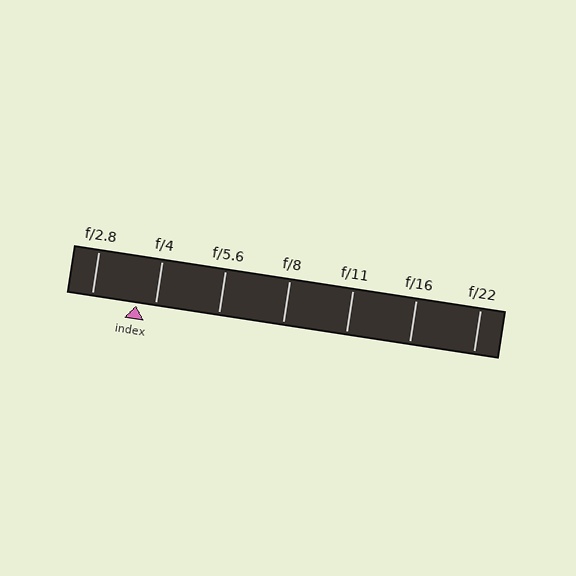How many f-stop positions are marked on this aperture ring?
There are 7 f-stop positions marked.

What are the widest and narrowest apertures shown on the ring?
The widest aperture shown is f/2.8 and the narrowest is f/22.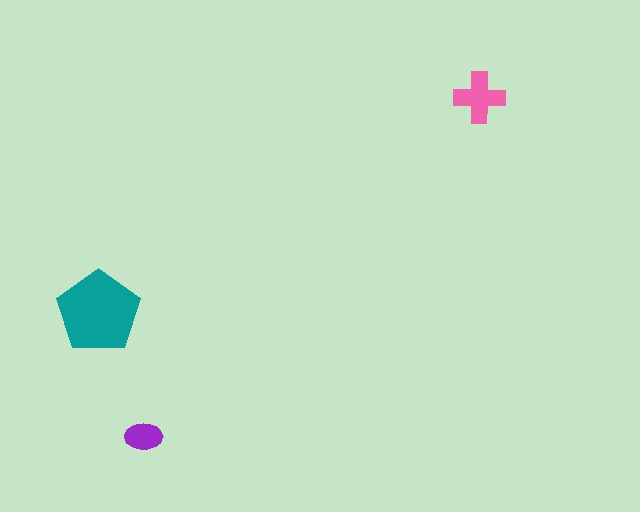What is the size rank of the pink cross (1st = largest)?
2nd.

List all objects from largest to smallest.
The teal pentagon, the pink cross, the purple ellipse.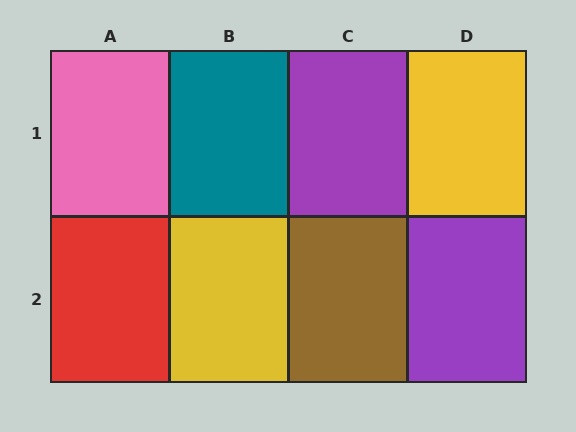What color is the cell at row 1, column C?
Purple.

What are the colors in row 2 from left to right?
Red, yellow, brown, purple.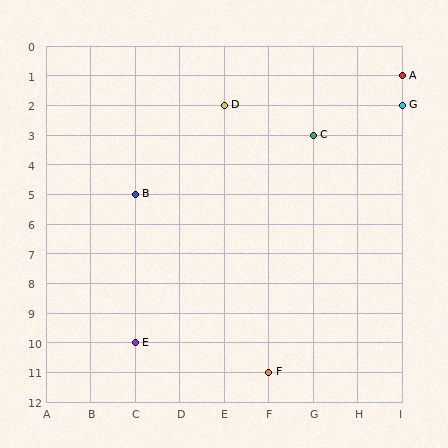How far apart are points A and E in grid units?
Points A and E are 6 columns and 9 rows apart (about 10.8 grid units diagonally).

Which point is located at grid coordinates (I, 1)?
Point A is at (I, 1).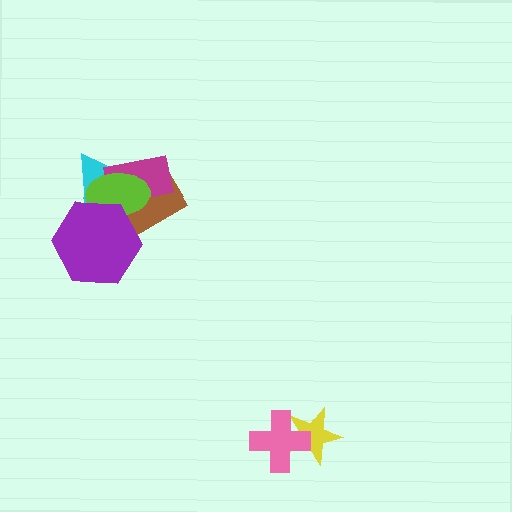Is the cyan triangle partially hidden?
Yes, it is partially covered by another shape.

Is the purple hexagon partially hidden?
No, no other shape covers it.